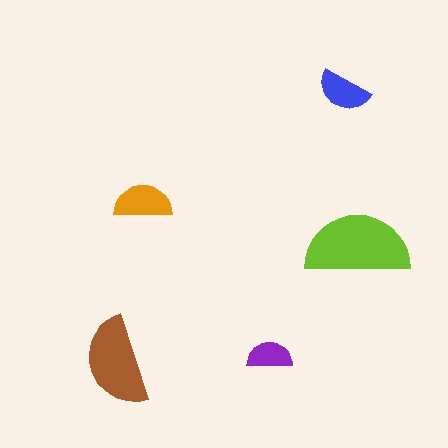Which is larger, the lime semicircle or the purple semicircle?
The lime one.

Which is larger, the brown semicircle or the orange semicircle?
The brown one.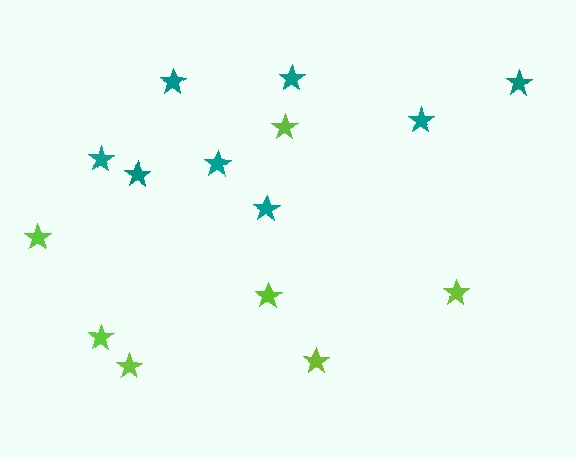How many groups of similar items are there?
There are 2 groups: one group of lime stars (7) and one group of teal stars (8).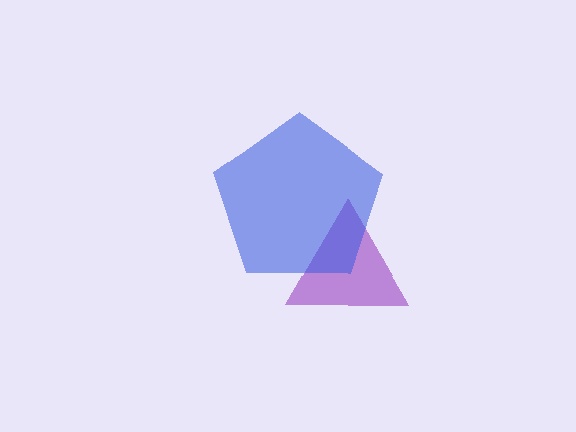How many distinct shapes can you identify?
There are 2 distinct shapes: a purple triangle, a blue pentagon.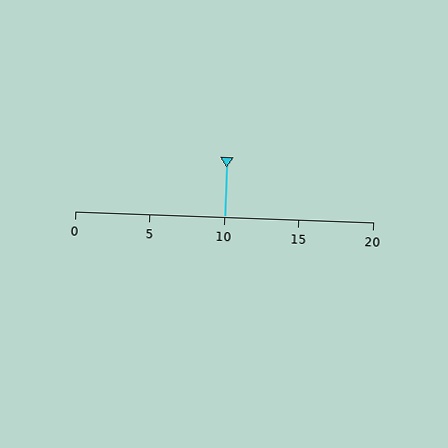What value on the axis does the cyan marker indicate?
The marker indicates approximately 10.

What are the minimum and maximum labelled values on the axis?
The axis runs from 0 to 20.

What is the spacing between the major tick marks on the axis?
The major ticks are spaced 5 apart.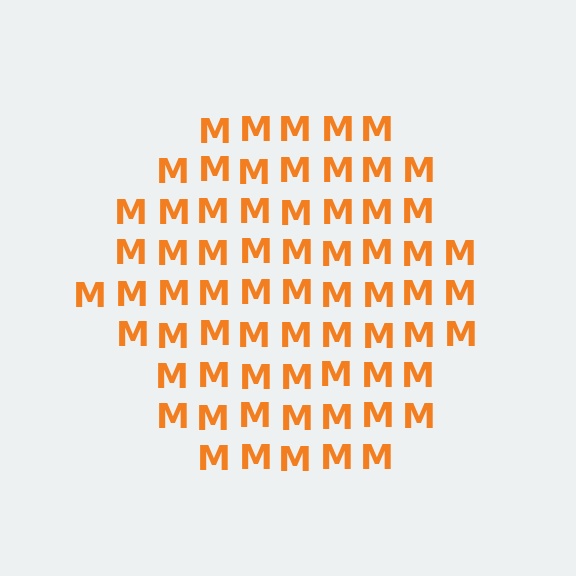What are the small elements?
The small elements are letter M's.